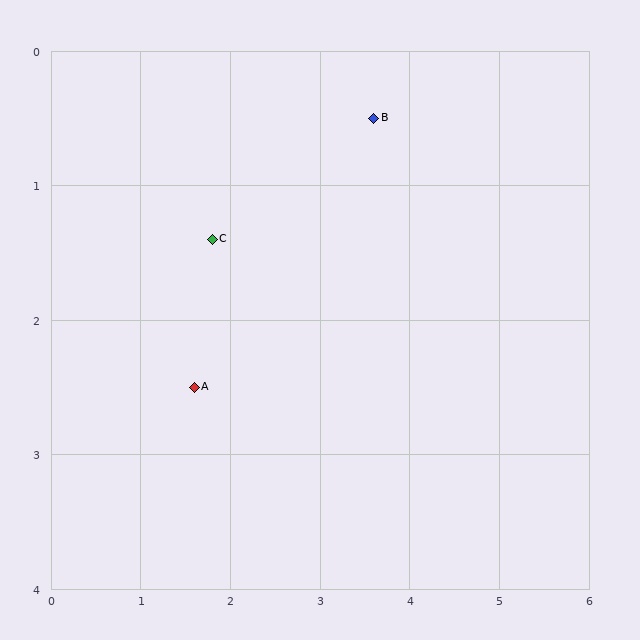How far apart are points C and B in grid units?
Points C and B are about 2.0 grid units apart.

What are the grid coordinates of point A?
Point A is at approximately (1.6, 2.5).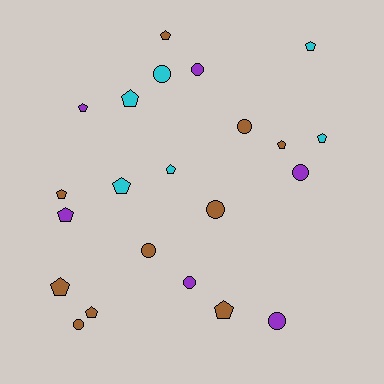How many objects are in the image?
There are 22 objects.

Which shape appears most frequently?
Pentagon, with 13 objects.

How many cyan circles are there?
There is 1 cyan circle.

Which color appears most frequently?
Brown, with 10 objects.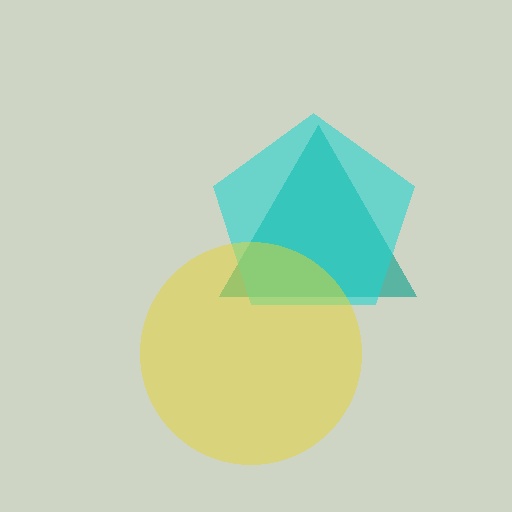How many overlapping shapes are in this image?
There are 3 overlapping shapes in the image.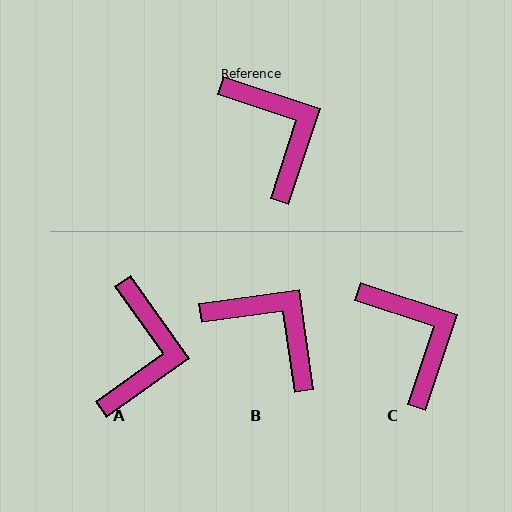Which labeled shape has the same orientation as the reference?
C.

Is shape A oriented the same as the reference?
No, it is off by about 36 degrees.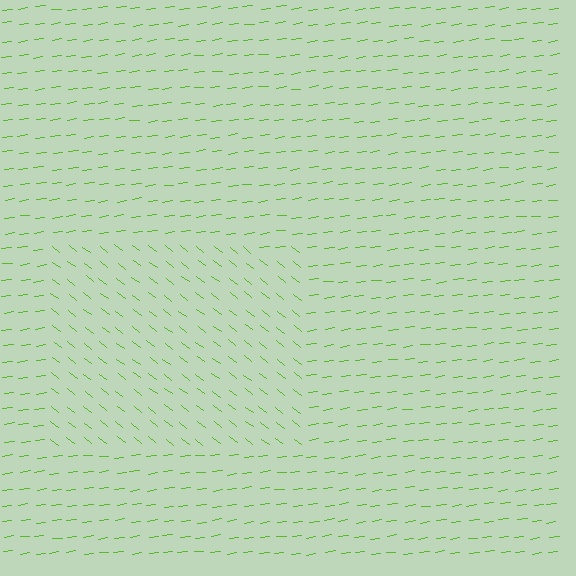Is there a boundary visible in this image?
Yes, there is a texture boundary formed by a change in line orientation.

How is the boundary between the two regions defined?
The boundary is defined purely by a change in line orientation (approximately 45 degrees difference). All lines are the same color and thickness.